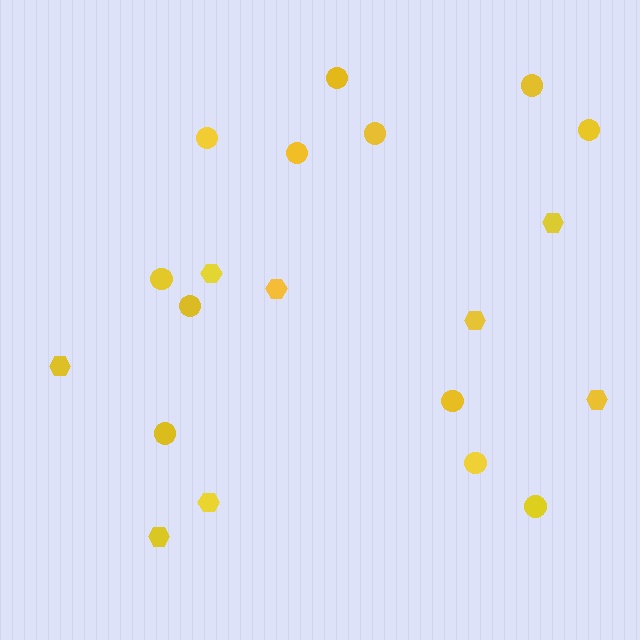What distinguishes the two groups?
There are 2 groups: one group of hexagons (8) and one group of circles (12).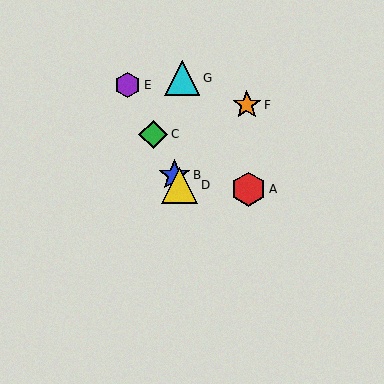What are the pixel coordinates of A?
Object A is at (249, 189).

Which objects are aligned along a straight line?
Objects B, C, D, E are aligned along a straight line.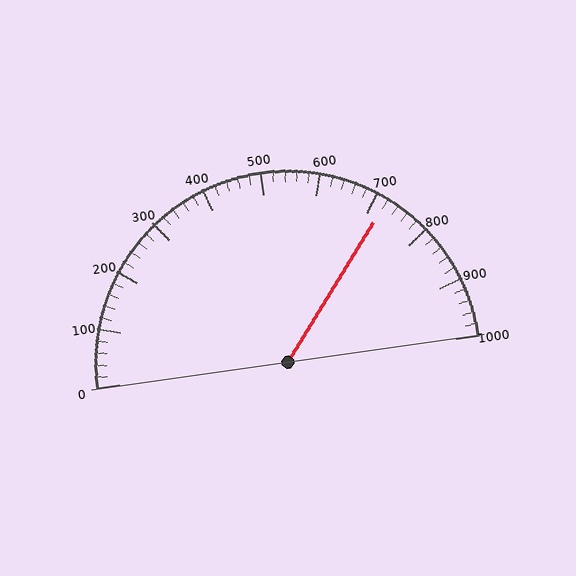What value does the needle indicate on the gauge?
The needle indicates approximately 720.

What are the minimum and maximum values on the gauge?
The gauge ranges from 0 to 1000.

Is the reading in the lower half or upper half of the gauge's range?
The reading is in the upper half of the range (0 to 1000).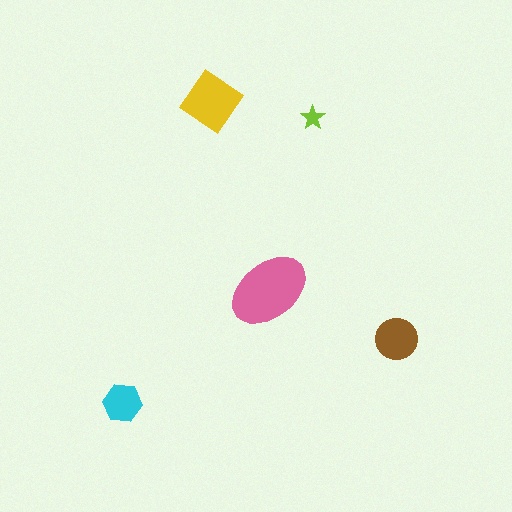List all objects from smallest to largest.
The lime star, the cyan hexagon, the brown circle, the yellow diamond, the pink ellipse.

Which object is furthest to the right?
The brown circle is rightmost.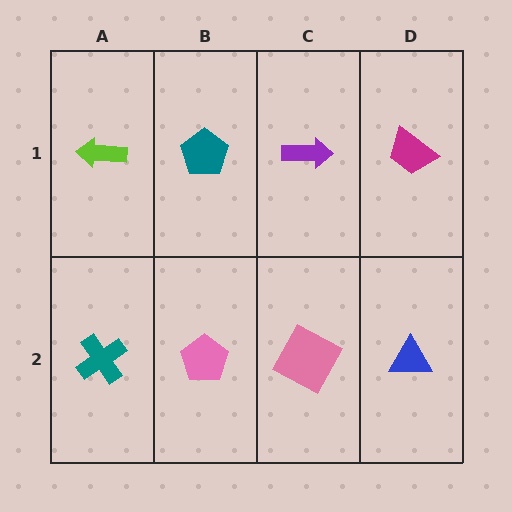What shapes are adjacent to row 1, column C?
A pink square (row 2, column C), a teal pentagon (row 1, column B), a magenta trapezoid (row 1, column D).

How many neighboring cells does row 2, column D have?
2.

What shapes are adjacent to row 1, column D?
A blue triangle (row 2, column D), a purple arrow (row 1, column C).